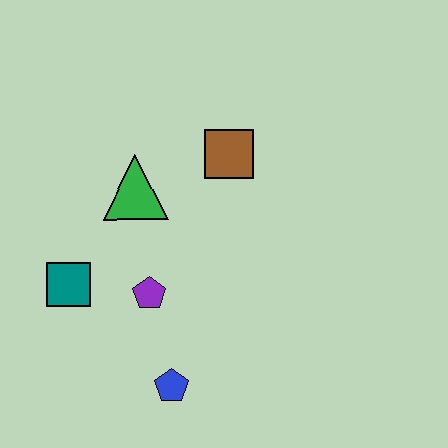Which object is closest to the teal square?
The purple pentagon is closest to the teal square.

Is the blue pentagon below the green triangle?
Yes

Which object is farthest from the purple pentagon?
The brown square is farthest from the purple pentagon.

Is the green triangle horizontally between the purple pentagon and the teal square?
Yes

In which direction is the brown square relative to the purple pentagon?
The brown square is above the purple pentagon.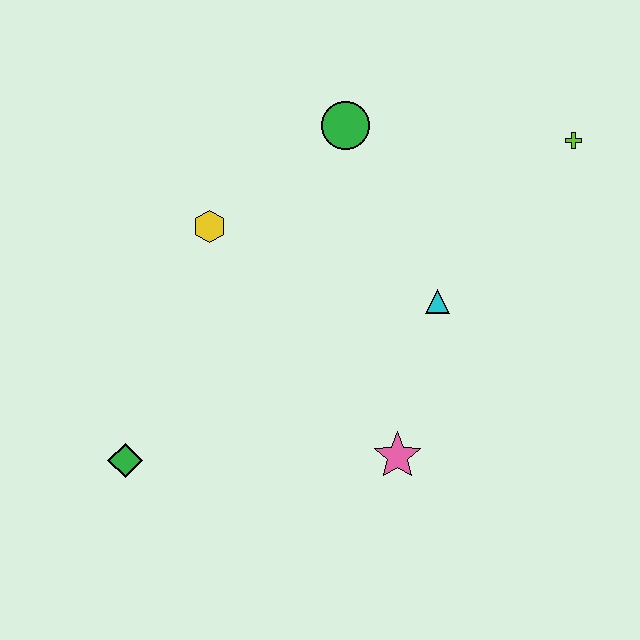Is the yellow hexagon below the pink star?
No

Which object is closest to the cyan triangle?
The pink star is closest to the cyan triangle.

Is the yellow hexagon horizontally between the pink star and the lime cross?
No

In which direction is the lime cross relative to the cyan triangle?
The lime cross is above the cyan triangle.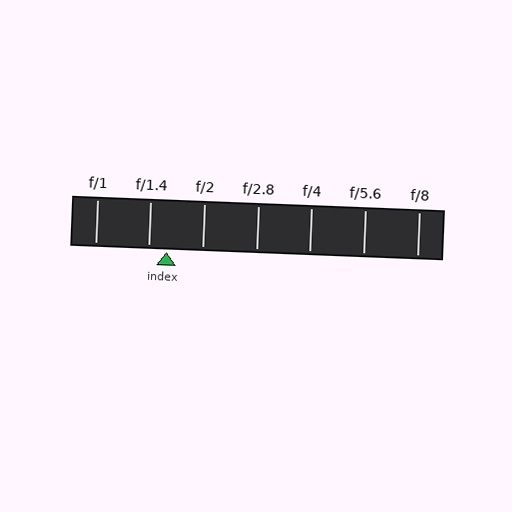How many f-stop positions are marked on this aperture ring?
There are 7 f-stop positions marked.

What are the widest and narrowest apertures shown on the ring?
The widest aperture shown is f/1 and the narrowest is f/8.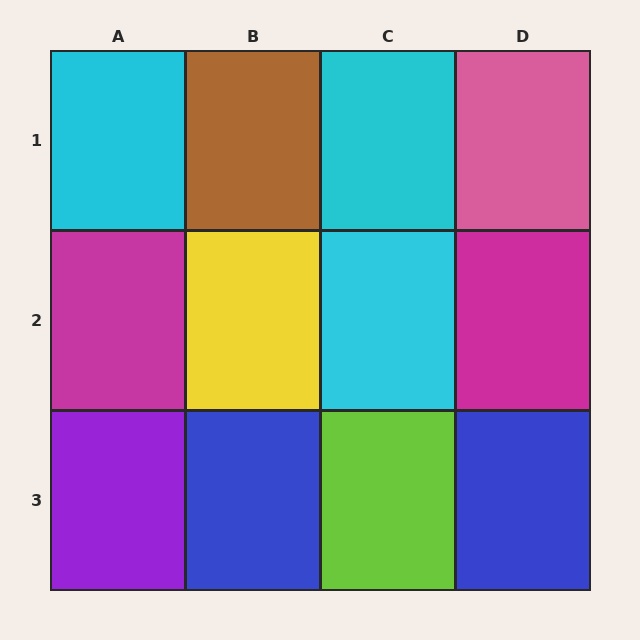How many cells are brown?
1 cell is brown.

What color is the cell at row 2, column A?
Magenta.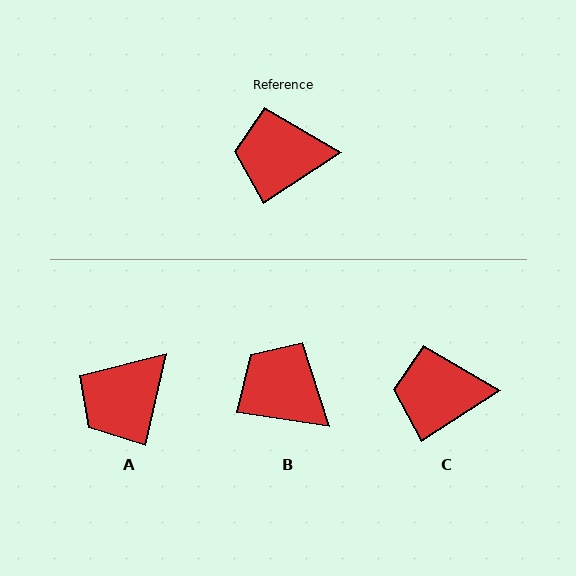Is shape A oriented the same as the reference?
No, it is off by about 44 degrees.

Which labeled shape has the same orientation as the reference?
C.